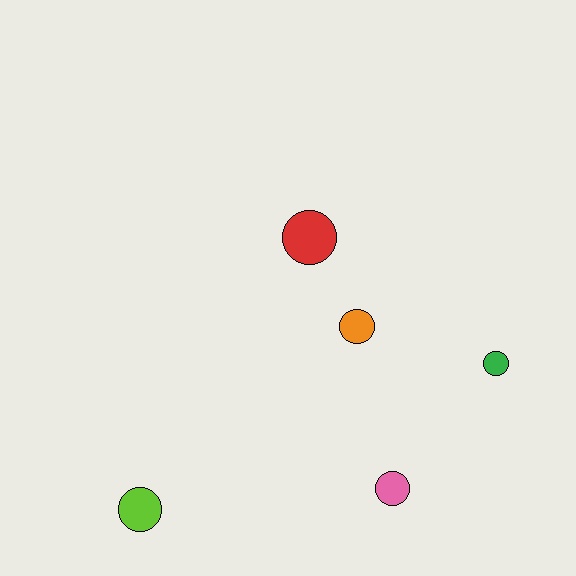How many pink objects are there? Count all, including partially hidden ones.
There is 1 pink object.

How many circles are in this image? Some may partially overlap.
There are 5 circles.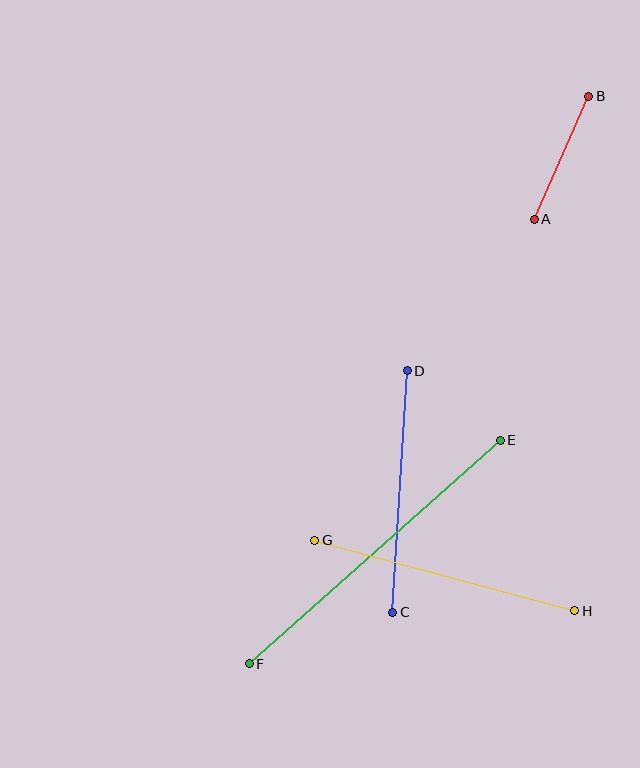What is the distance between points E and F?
The distance is approximately 336 pixels.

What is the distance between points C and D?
The distance is approximately 242 pixels.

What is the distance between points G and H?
The distance is approximately 270 pixels.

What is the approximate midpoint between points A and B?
The midpoint is at approximately (561, 158) pixels.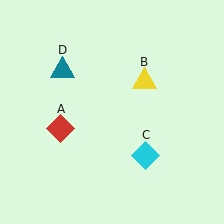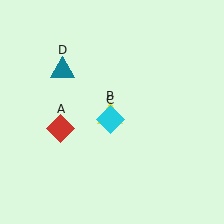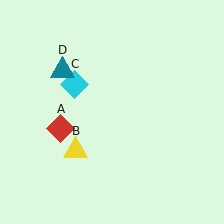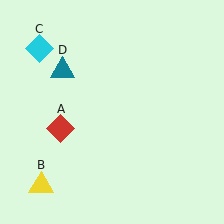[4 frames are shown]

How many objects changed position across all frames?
2 objects changed position: yellow triangle (object B), cyan diamond (object C).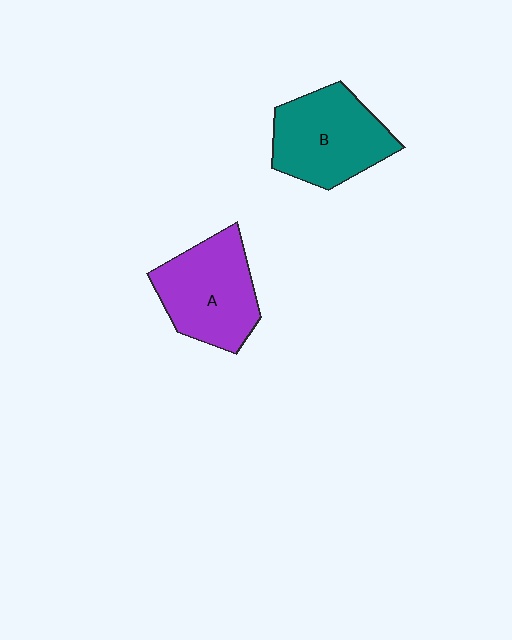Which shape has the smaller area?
Shape A (purple).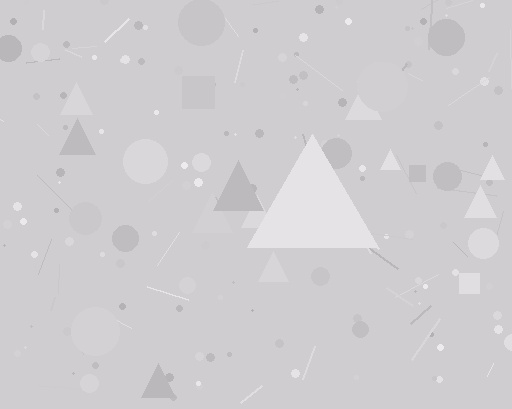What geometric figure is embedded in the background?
A triangle is embedded in the background.